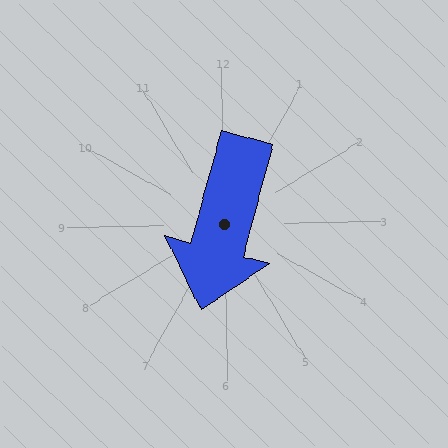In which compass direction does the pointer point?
South.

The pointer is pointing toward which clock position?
Roughly 7 o'clock.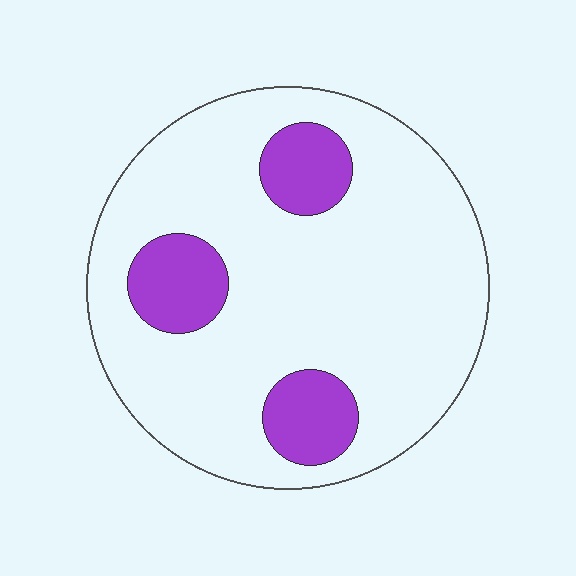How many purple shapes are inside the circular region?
3.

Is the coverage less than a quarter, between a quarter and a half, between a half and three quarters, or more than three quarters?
Less than a quarter.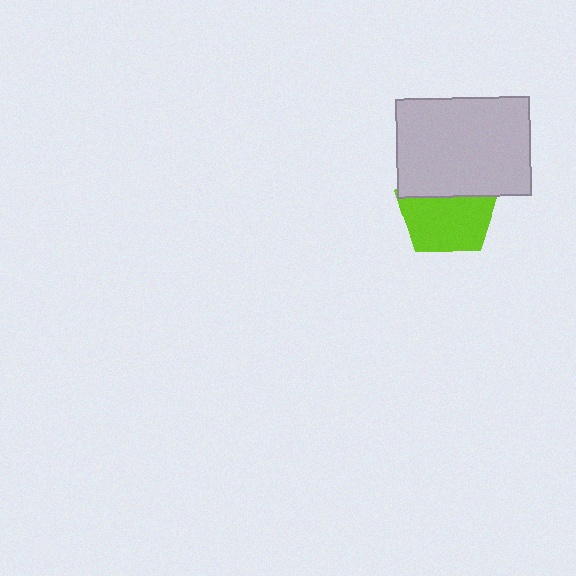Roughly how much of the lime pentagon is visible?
About half of it is visible (roughly 60%).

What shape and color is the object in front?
The object in front is a light gray rectangle.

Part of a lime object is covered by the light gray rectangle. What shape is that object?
It is a pentagon.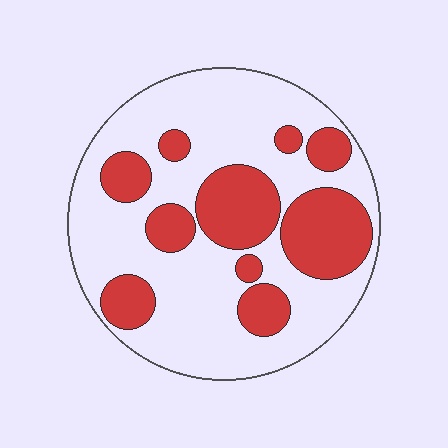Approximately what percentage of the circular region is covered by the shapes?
Approximately 30%.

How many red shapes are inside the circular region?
10.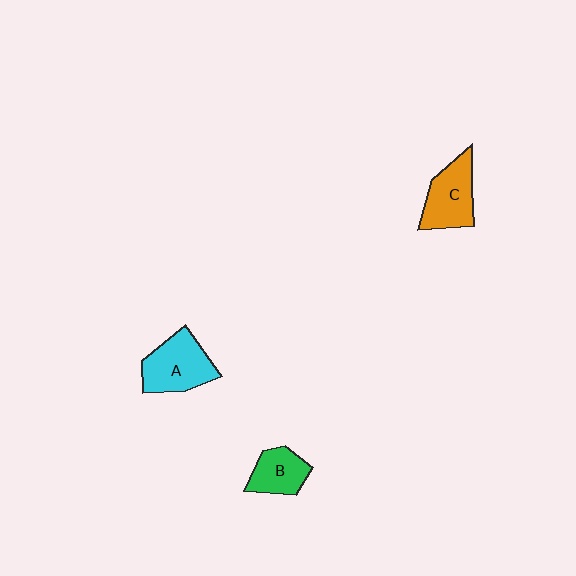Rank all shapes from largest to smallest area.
From largest to smallest: A (cyan), C (orange), B (green).